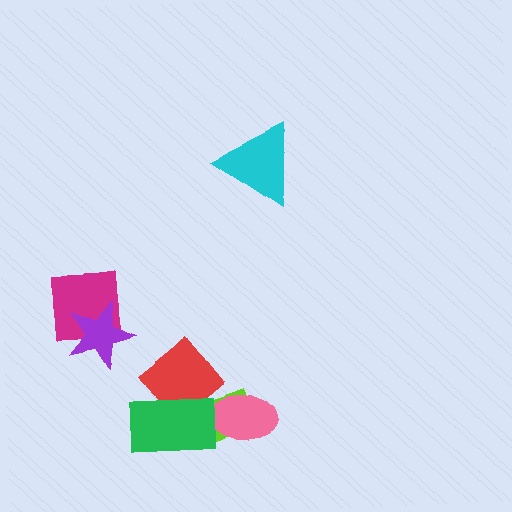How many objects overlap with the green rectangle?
2 objects overlap with the green rectangle.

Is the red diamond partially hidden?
Yes, it is partially covered by another shape.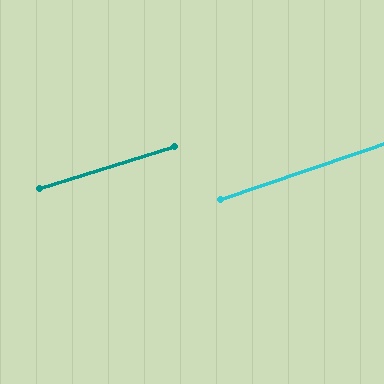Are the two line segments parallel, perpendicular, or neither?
Parallel — their directions differ by only 1.3°.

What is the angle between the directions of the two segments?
Approximately 1 degree.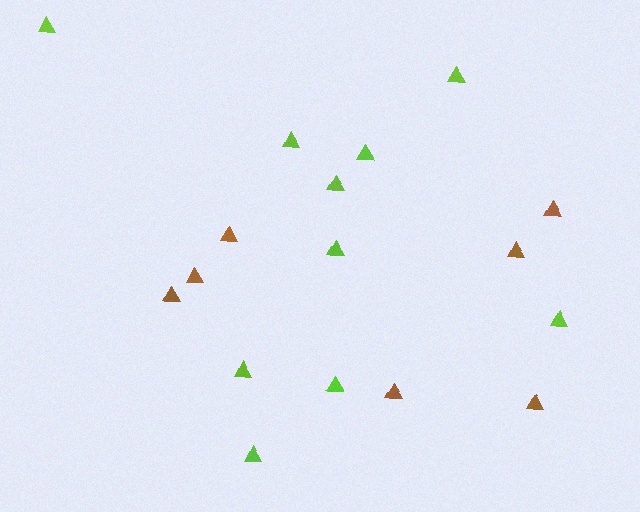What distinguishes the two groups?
There are 2 groups: one group of brown triangles (7) and one group of lime triangles (10).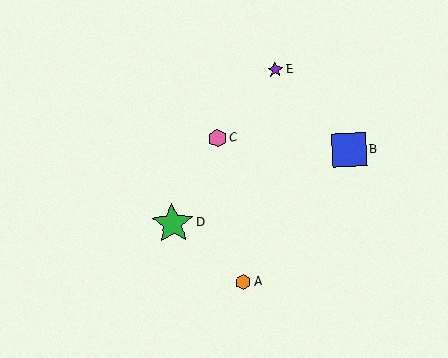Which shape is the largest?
The green star (labeled D) is the largest.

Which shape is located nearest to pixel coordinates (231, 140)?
The pink hexagon (labeled C) at (217, 138) is nearest to that location.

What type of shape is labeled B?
Shape B is a blue square.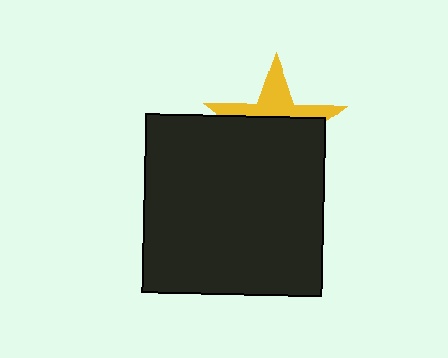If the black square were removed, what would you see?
You would see the complete yellow star.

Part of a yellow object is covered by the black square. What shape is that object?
It is a star.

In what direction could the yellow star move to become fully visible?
The yellow star could move up. That would shift it out from behind the black square entirely.